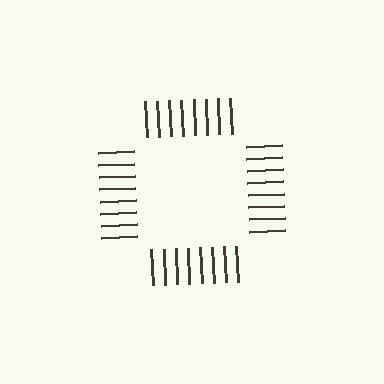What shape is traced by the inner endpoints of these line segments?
An illusory square — the line segments terminate on its edges but no continuous stroke is drawn.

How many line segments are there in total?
32 — 8 along each of the 4 edges.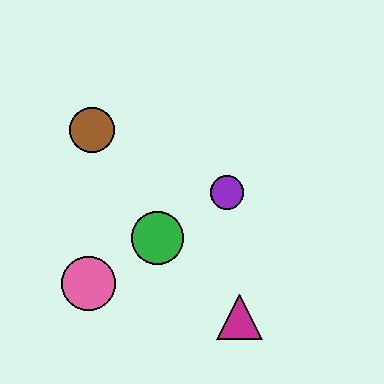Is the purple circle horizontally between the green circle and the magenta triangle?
Yes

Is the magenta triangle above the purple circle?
No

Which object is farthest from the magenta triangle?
The brown circle is farthest from the magenta triangle.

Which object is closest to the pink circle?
The green circle is closest to the pink circle.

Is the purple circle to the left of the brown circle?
No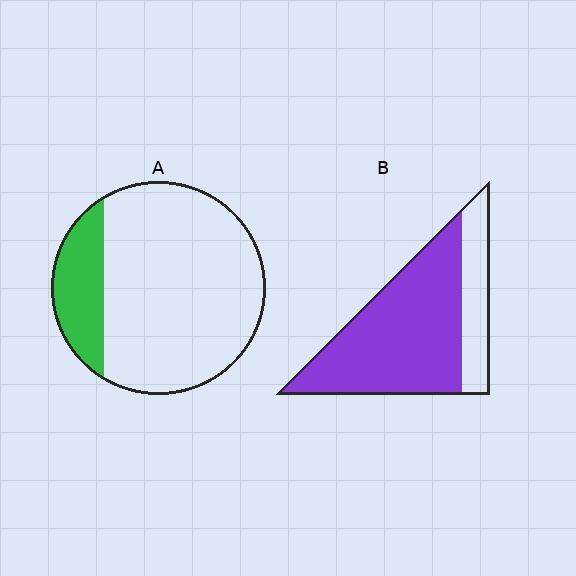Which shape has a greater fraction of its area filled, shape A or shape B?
Shape B.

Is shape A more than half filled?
No.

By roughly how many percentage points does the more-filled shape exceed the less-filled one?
By roughly 55 percentage points (B over A).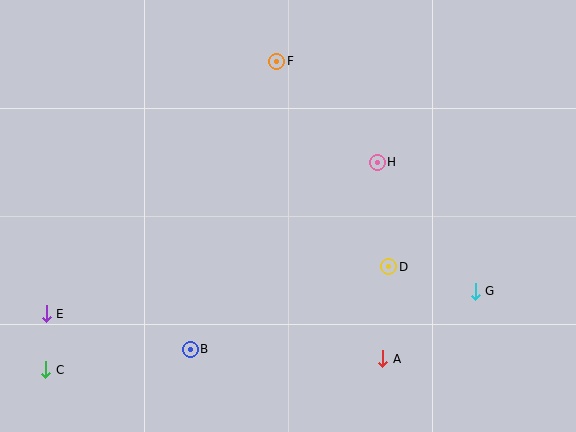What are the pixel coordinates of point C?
Point C is at (46, 370).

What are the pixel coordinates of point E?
Point E is at (46, 314).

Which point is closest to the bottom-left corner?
Point C is closest to the bottom-left corner.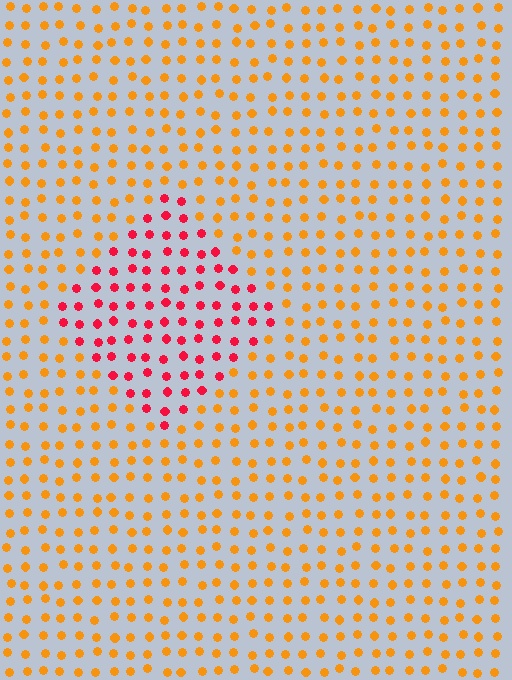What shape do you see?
I see a diamond.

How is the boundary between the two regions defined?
The boundary is defined purely by a slight shift in hue (about 47 degrees). Spacing, size, and orientation are identical on both sides.